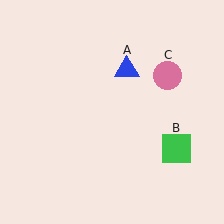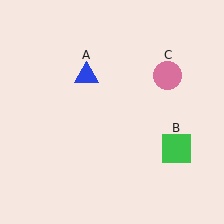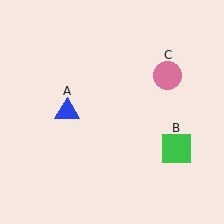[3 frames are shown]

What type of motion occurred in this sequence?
The blue triangle (object A) rotated counterclockwise around the center of the scene.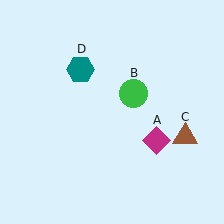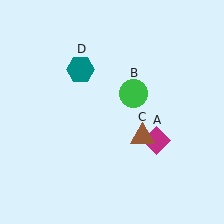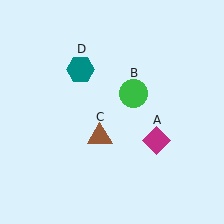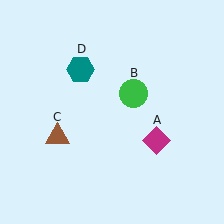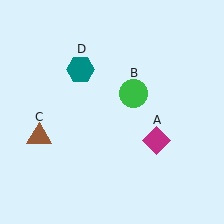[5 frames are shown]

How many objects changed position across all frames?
1 object changed position: brown triangle (object C).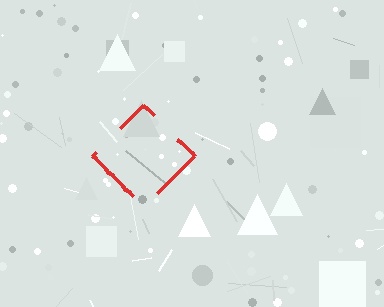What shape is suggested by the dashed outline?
The dashed outline suggests a diamond.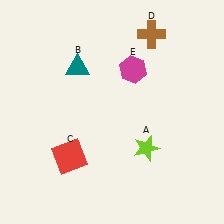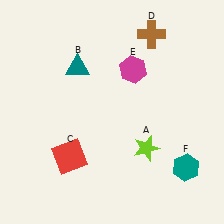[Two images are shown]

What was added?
A teal hexagon (F) was added in Image 2.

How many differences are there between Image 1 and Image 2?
There is 1 difference between the two images.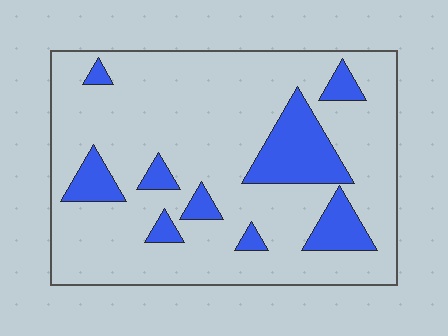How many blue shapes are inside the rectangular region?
9.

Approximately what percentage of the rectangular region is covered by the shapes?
Approximately 20%.